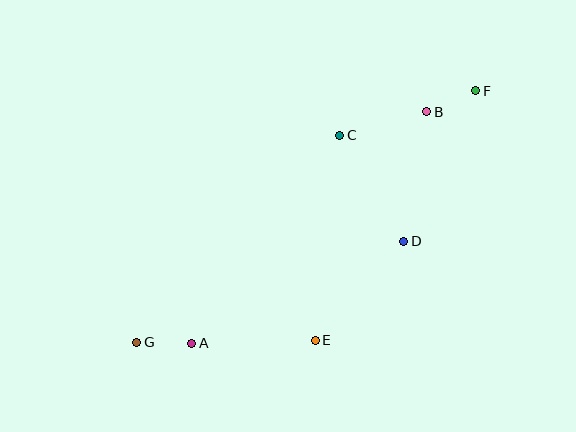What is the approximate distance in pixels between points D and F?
The distance between D and F is approximately 167 pixels.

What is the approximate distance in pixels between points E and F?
The distance between E and F is approximately 297 pixels.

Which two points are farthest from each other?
Points F and G are farthest from each other.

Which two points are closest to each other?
Points B and F are closest to each other.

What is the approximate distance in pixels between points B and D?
The distance between B and D is approximately 131 pixels.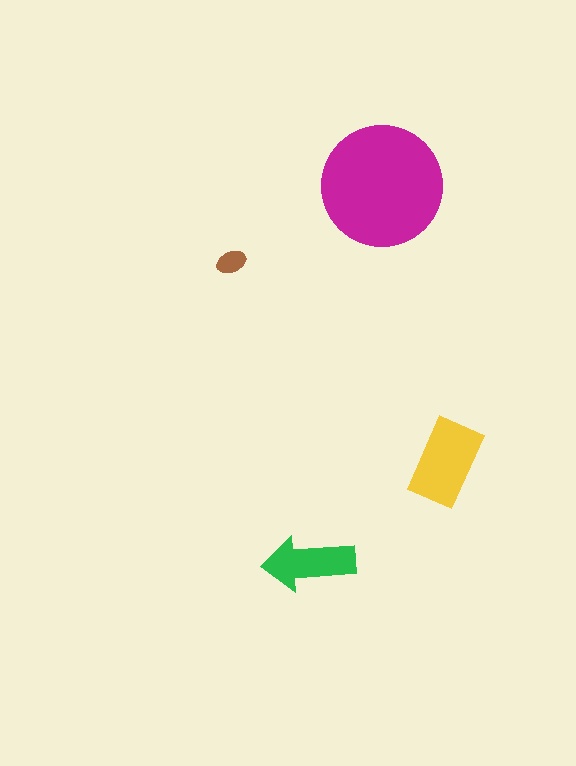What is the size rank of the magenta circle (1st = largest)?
1st.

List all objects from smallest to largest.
The brown ellipse, the green arrow, the yellow rectangle, the magenta circle.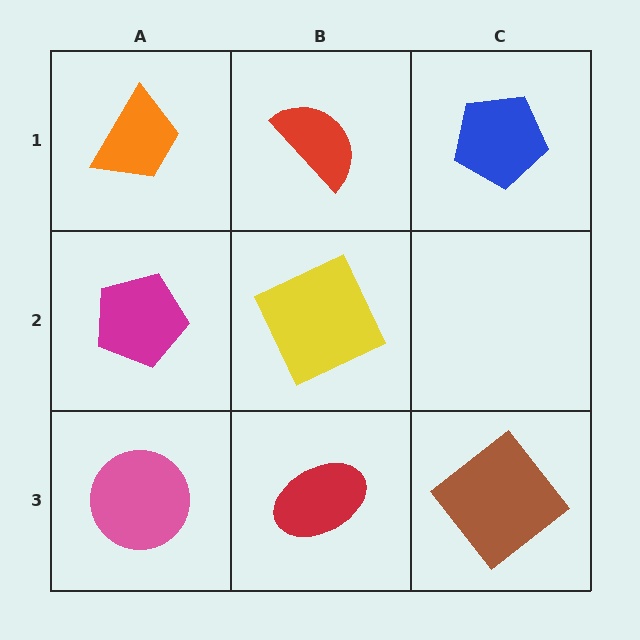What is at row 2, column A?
A magenta pentagon.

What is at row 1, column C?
A blue pentagon.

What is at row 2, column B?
A yellow square.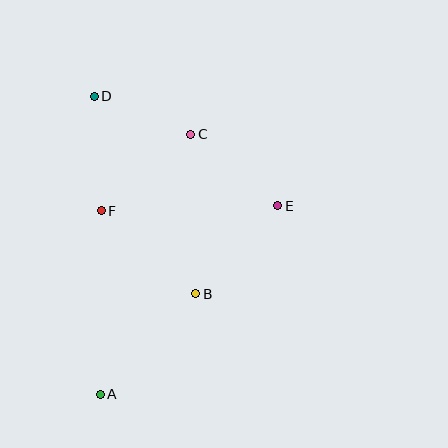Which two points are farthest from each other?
Points A and D are farthest from each other.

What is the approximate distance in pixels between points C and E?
The distance between C and E is approximately 113 pixels.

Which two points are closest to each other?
Points C and D are closest to each other.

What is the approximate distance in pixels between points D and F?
The distance between D and F is approximately 115 pixels.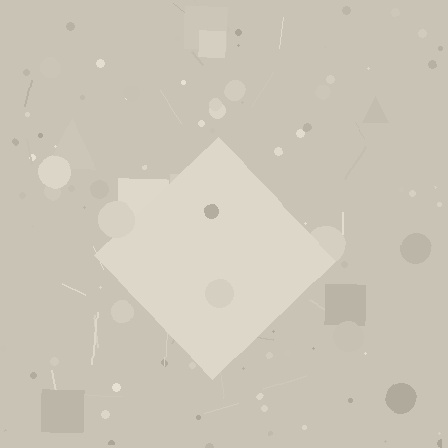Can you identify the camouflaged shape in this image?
The camouflaged shape is a diamond.